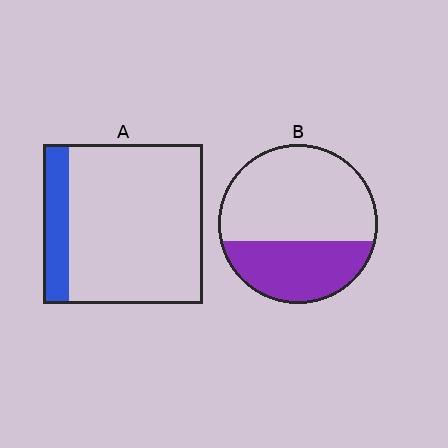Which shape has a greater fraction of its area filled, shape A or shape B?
Shape B.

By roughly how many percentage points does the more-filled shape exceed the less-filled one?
By roughly 20 percentage points (B over A).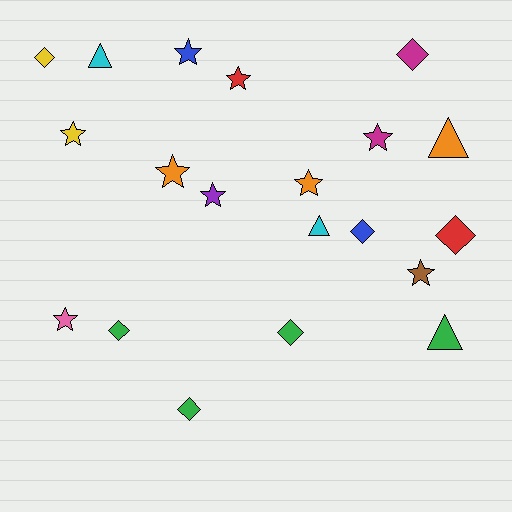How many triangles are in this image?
There are 4 triangles.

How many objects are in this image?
There are 20 objects.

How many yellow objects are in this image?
There are 2 yellow objects.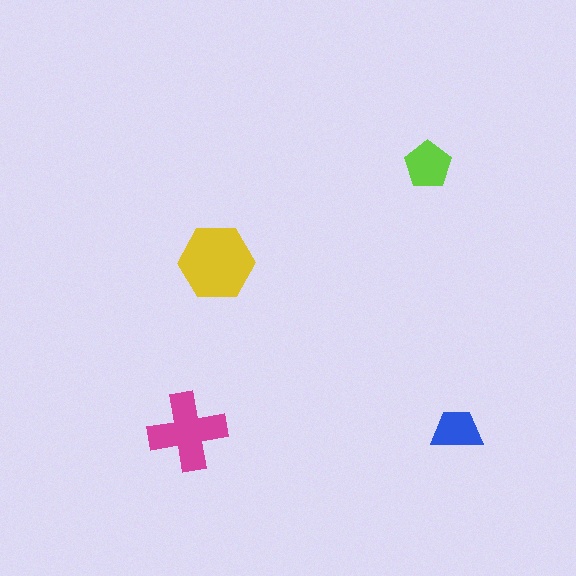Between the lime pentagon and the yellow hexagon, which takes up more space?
The yellow hexagon.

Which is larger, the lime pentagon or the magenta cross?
The magenta cross.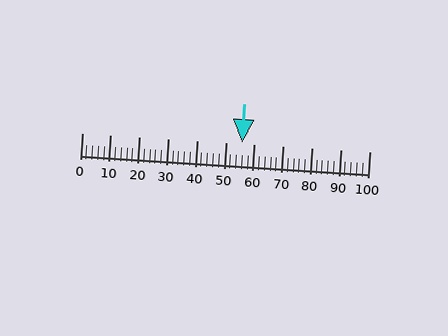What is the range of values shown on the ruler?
The ruler shows values from 0 to 100.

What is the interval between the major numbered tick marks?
The major tick marks are spaced 10 units apart.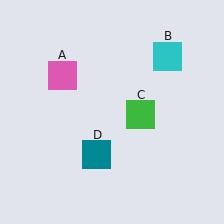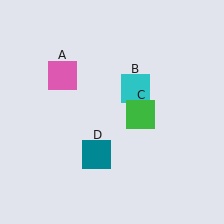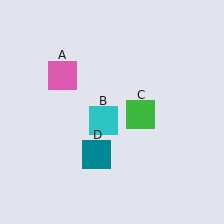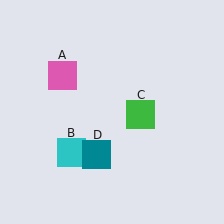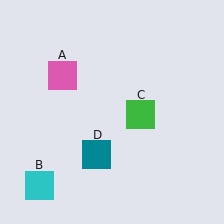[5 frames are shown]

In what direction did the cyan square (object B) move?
The cyan square (object B) moved down and to the left.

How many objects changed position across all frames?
1 object changed position: cyan square (object B).